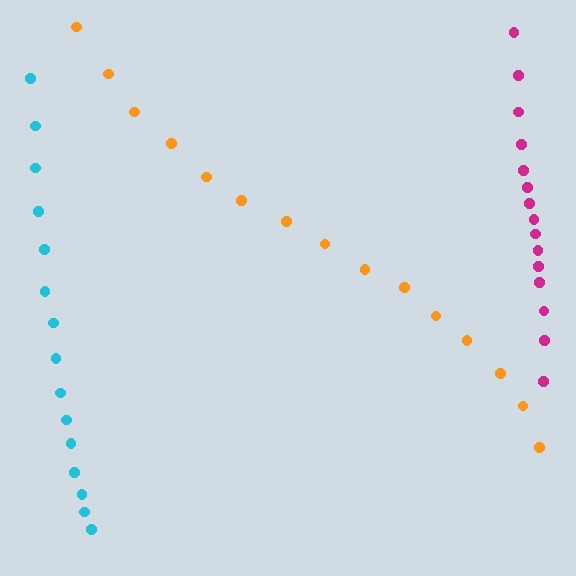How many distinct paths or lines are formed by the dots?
There are 3 distinct paths.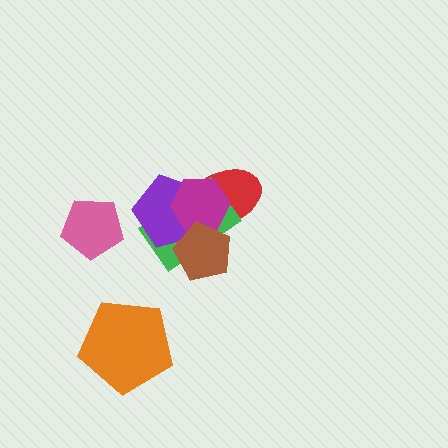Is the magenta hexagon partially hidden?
Yes, it is partially covered by another shape.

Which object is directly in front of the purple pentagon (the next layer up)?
The magenta hexagon is directly in front of the purple pentagon.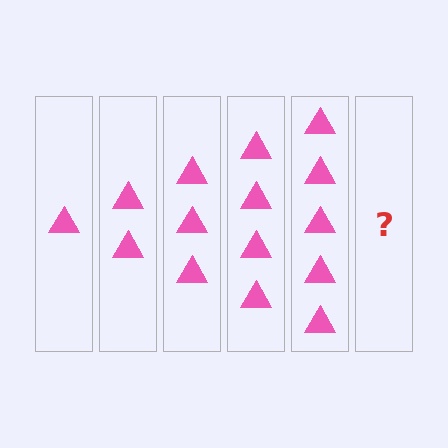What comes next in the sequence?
The next element should be 6 triangles.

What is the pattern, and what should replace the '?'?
The pattern is that each step adds one more triangle. The '?' should be 6 triangles.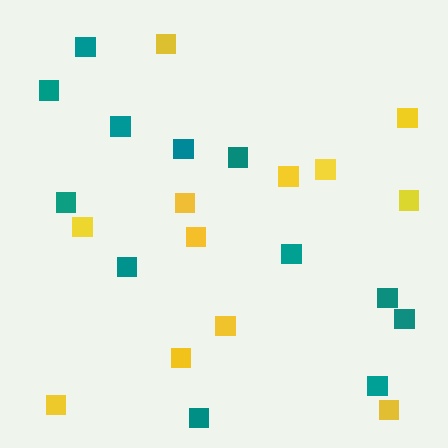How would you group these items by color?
There are 2 groups: one group of teal squares (12) and one group of yellow squares (12).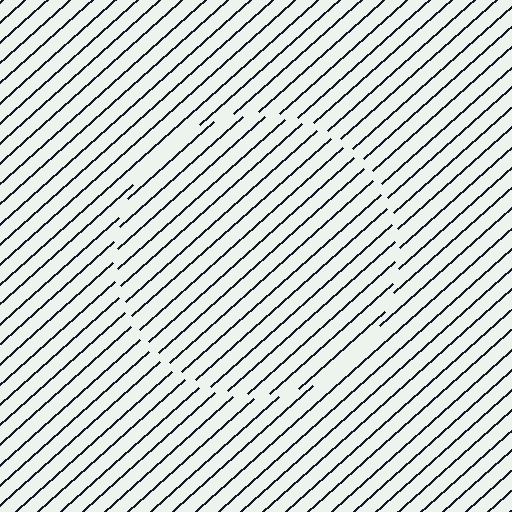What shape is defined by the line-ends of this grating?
An illusory circle. The interior of the shape contains the same grating, shifted by half a period — the contour is defined by the phase discontinuity where line-ends from the inner and outer gratings abut.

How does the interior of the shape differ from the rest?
The interior of the shape contains the same grating, shifted by half a period — the contour is defined by the phase discontinuity where line-ends from the inner and outer gratings abut.